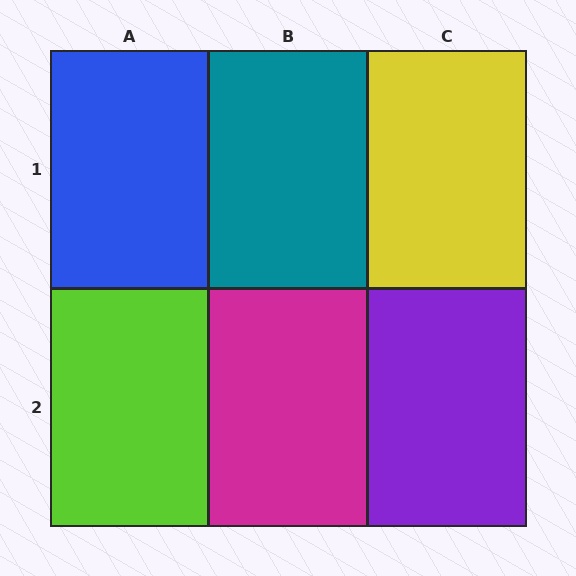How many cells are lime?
1 cell is lime.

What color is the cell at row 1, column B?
Teal.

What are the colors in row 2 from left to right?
Lime, magenta, purple.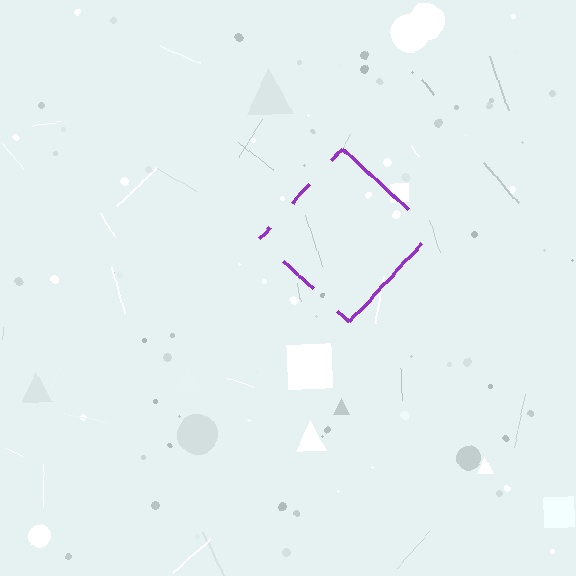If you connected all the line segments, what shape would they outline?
They would outline a diamond.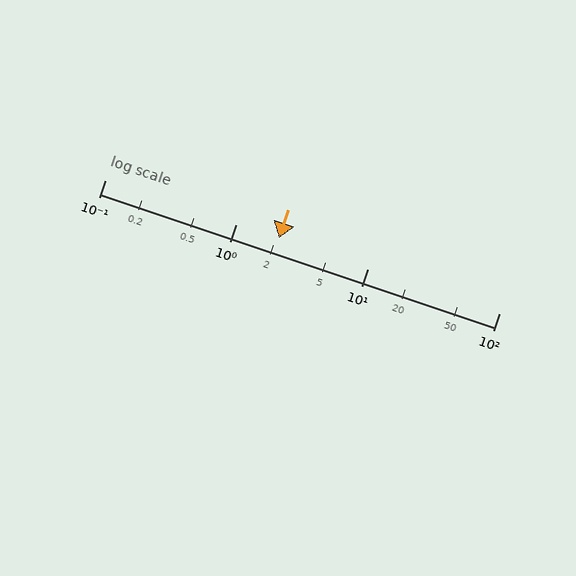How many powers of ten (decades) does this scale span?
The scale spans 3 decades, from 0.1 to 100.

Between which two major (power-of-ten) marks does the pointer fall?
The pointer is between 1 and 10.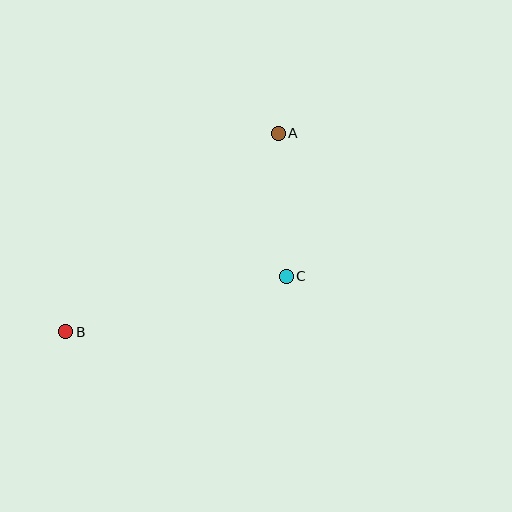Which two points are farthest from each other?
Points A and B are farthest from each other.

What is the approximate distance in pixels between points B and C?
The distance between B and C is approximately 227 pixels.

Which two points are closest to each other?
Points A and C are closest to each other.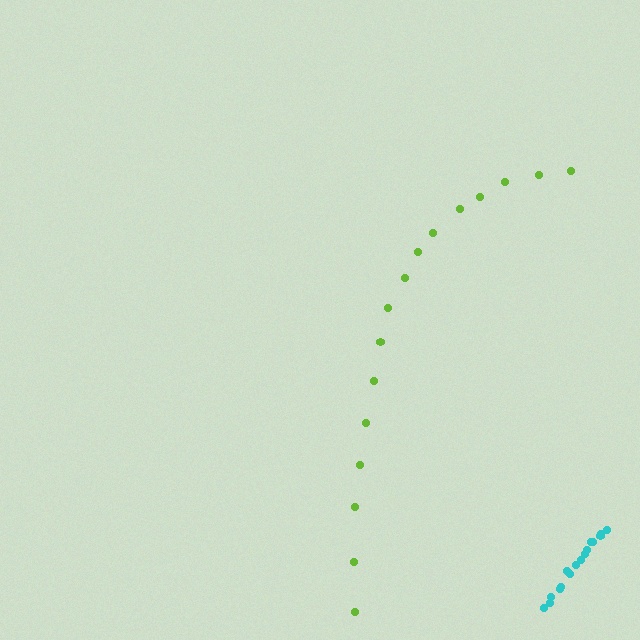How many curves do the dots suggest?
There are 2 distinct paths.